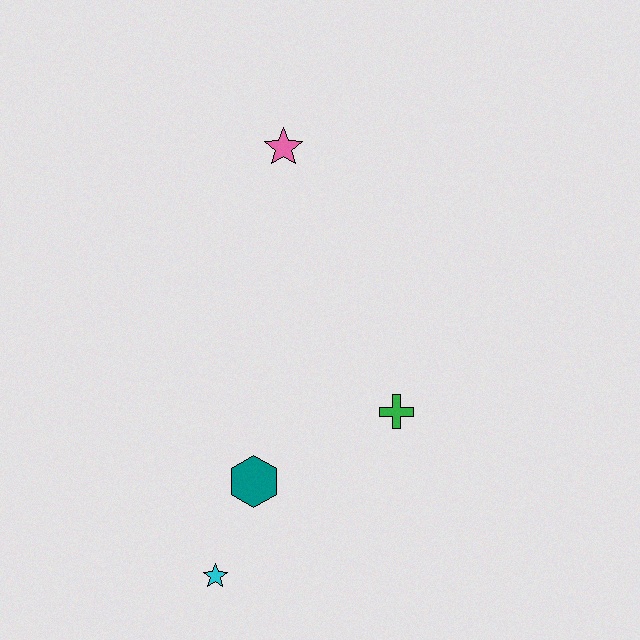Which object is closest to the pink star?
The green cross is closest to the pink star.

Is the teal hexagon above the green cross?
No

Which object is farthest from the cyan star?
The pink star is farthest from the cyan star.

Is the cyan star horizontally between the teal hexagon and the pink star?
No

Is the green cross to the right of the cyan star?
Yes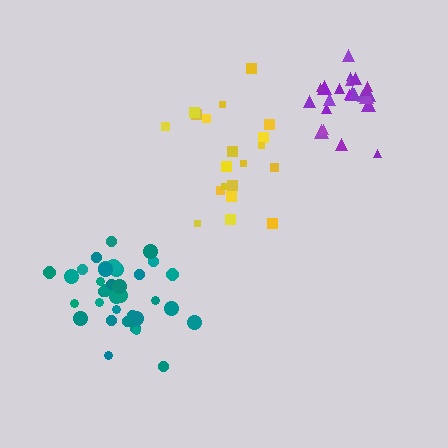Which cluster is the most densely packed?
Teal.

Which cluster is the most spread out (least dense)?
Yellow.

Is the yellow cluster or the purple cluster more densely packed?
Purple.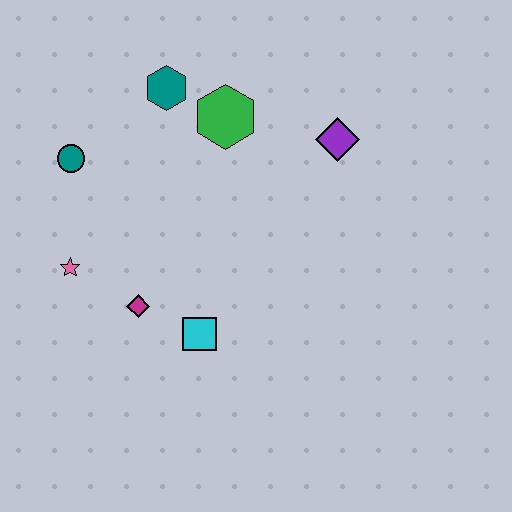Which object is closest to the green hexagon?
The teal hexagon is closest to the green hexagon.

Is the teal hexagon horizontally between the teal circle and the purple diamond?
Yes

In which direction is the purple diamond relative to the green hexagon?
The purple diamond is to the right of the green hexagon.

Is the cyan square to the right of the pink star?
Yes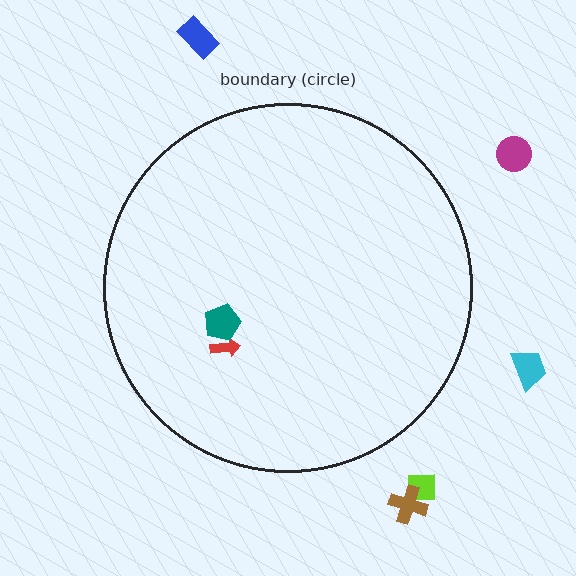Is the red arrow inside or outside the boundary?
Inside.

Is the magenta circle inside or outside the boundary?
Outside.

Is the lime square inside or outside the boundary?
Outside.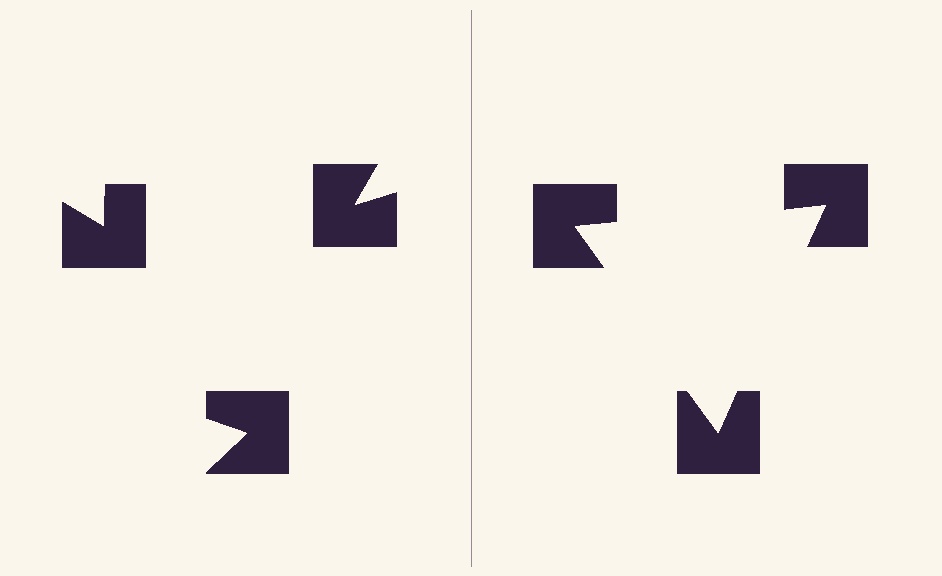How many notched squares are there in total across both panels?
6 — 3 on each side.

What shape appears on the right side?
An illusory triangle.